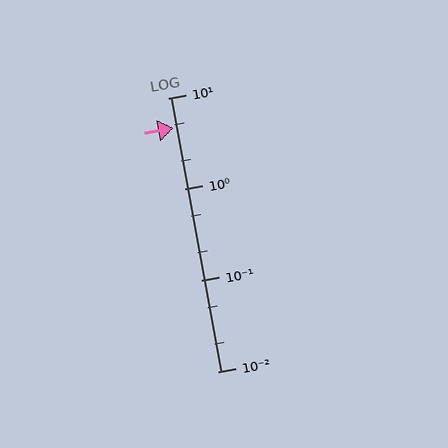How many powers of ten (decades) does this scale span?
The scale spans 3 decades, from 0.01 to 10.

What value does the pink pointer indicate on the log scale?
The pointer indicates approximately 4.7.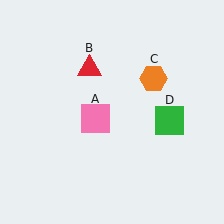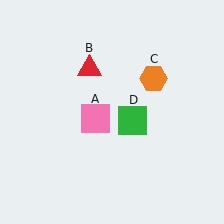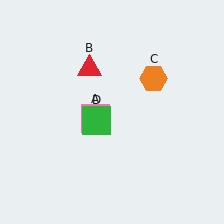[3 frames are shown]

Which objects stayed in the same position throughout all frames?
Pink square (object A) and red triangle (object B) and orange hexagon (object C) remained stationary.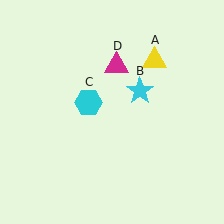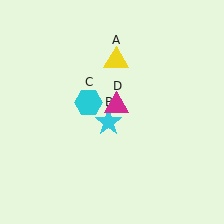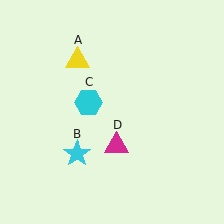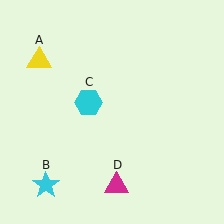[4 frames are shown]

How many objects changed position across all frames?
3 objects changed position: yellow triangle (object A), cyan star (object B), magenta triangle (object D).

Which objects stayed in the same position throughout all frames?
Cyan hexagon (object C) remained stationary.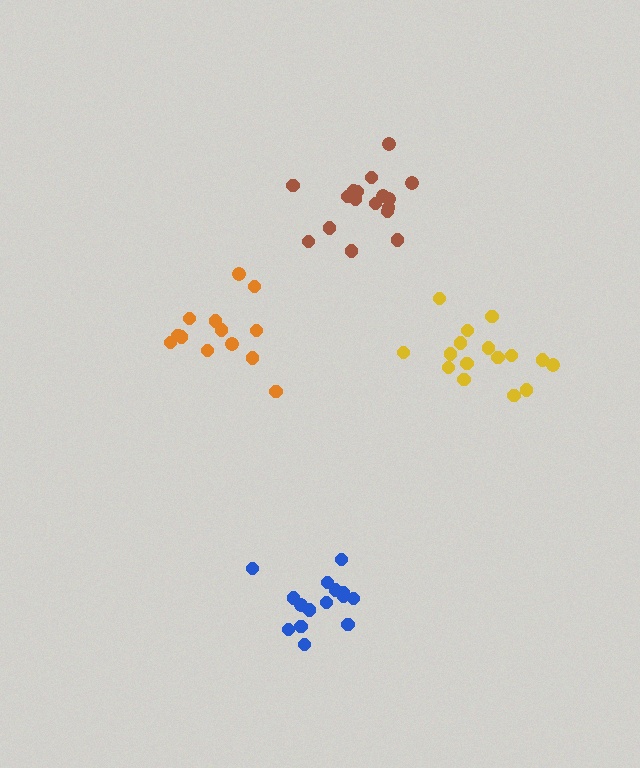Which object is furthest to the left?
The orange cluster is leftmost.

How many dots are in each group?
Group 1: 17 dots, Group 2: 16 dots, Group 3: 13 dots, Group 4: 15 dots (61 total).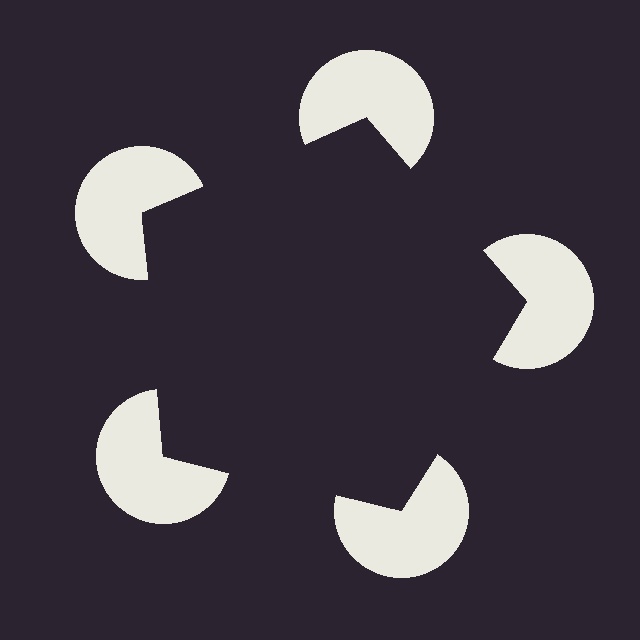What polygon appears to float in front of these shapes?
An illusory pentagon — its edges are inferred from the aligned wedge cuts in the pac-man discs, not physically drawn.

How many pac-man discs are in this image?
There are 5 — one at each vertex of the illusory pentagon.